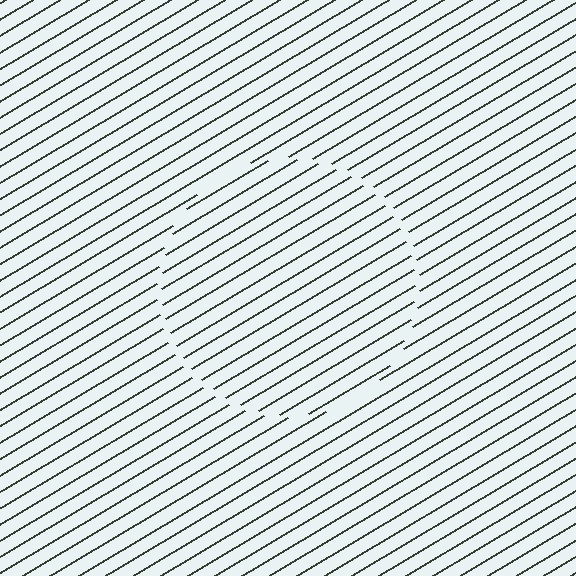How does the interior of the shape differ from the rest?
The interior of the shape contains the same grating, shifted by half a period — the contour is defined by the phase discontinuity where line-ends from the inner and outer gratings abut.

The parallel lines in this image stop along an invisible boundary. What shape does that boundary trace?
An illusory circle. The interior of the shape contains the same grating, shifted by half a period — the contour is defined by the phase discontinuity where line-ends from the inner and outer gratings abut.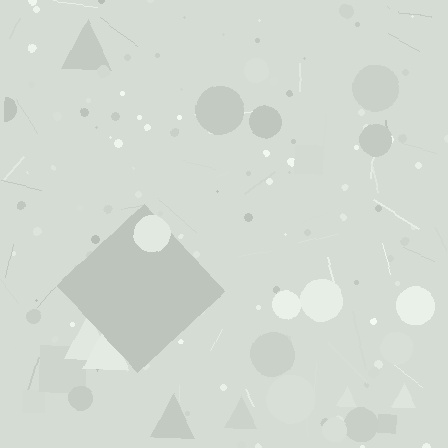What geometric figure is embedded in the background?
A diamond is embedded in the background.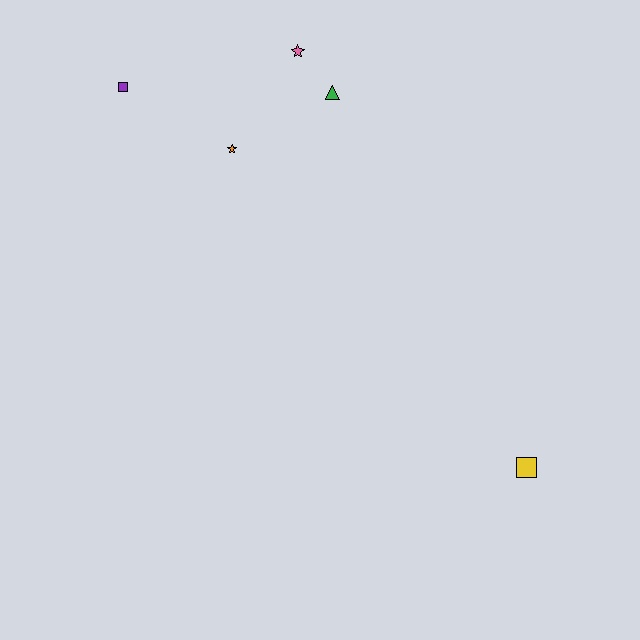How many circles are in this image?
There are no circles.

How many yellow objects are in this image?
There is 1 yellow object.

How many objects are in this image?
There are 5 objects.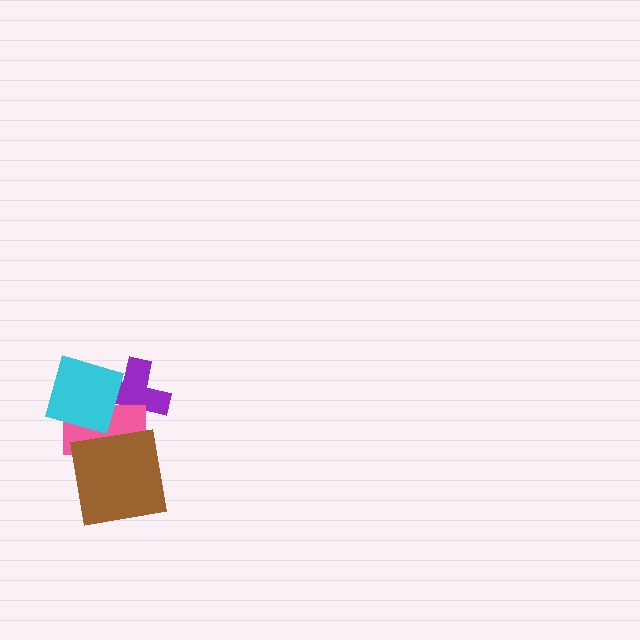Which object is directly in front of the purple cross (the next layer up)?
The pink rectangle is directly in front of the purple cross.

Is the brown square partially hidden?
No, no other shape covers it.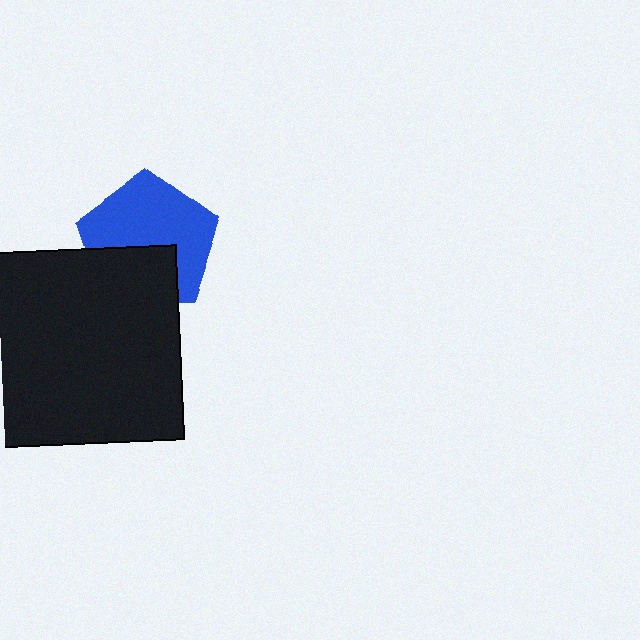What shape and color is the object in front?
The object in front is a black square.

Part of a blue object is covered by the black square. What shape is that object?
It is a pentagon.